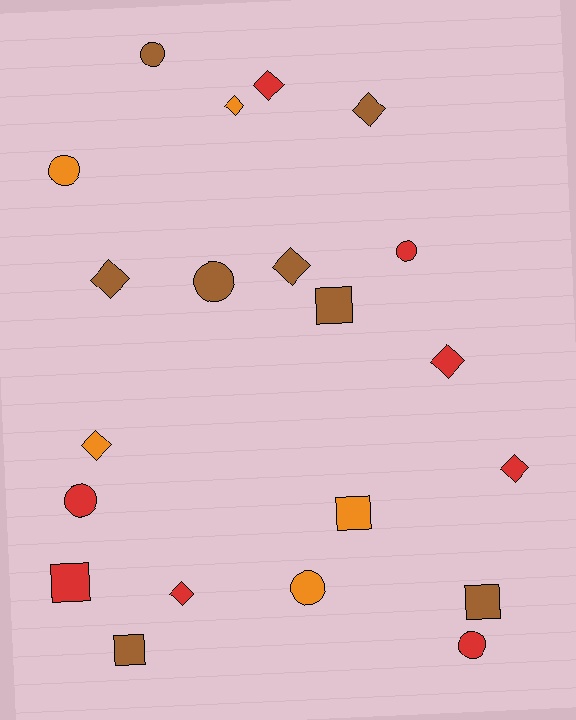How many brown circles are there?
There are 2 brown circles.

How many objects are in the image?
There are 21 objects.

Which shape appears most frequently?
Diamond, with 9 objects.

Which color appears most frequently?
Brown, with 8 objects.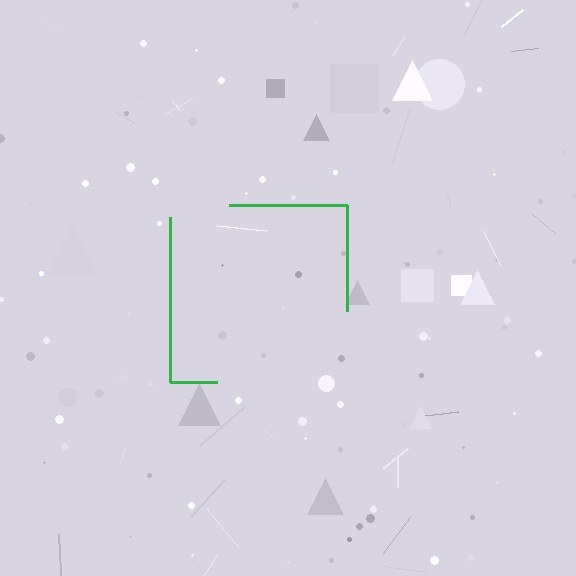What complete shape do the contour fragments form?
The contour fragments form a square.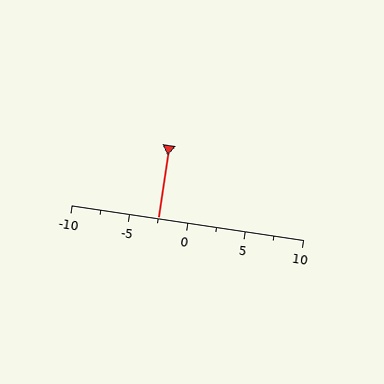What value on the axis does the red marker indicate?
The marker indicates approximately -2.5.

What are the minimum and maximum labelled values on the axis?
The axis runs from -10 to 10.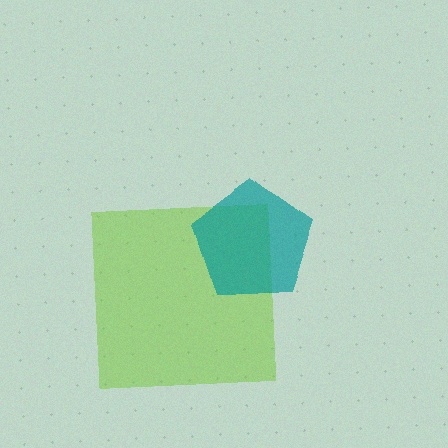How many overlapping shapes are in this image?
There are 2 overlapping shapes in the image.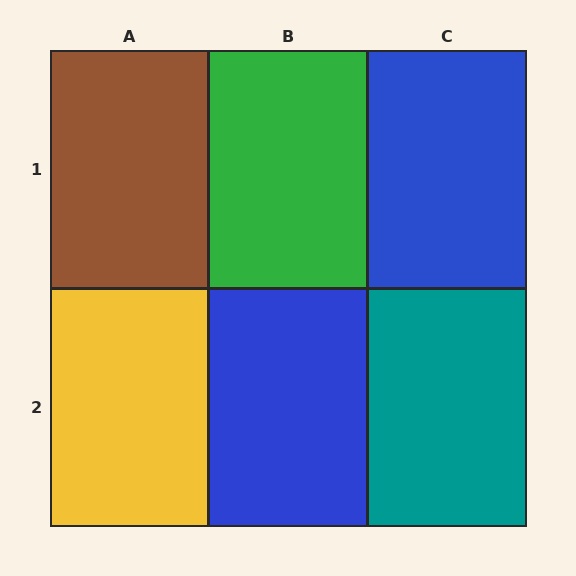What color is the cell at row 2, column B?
Blue.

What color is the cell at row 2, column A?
Yellow.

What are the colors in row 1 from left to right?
Brown, green, blue.